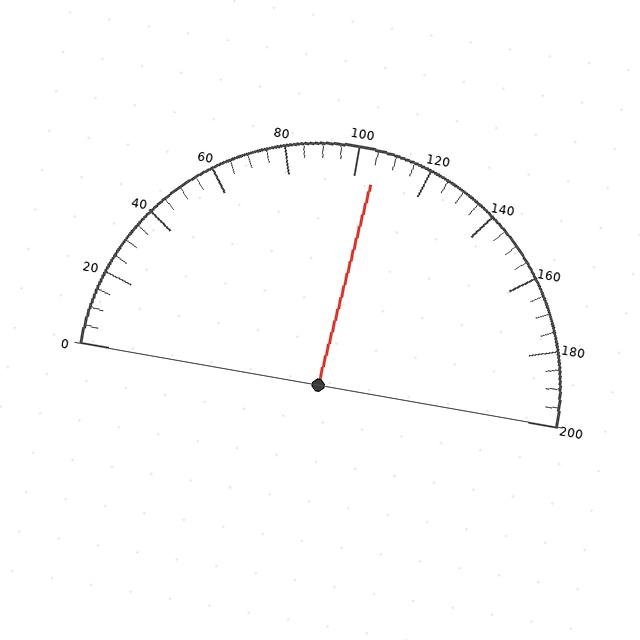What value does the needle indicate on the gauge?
The needle indicates approximately 105.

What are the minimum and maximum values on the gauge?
The gauge ranges from 0 to 200.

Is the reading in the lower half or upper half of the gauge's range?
The reading is in the upper half of the range (0 to 200).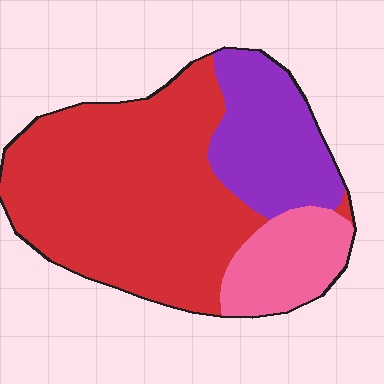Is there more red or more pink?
Red.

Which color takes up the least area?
Pink, at roughly 15%.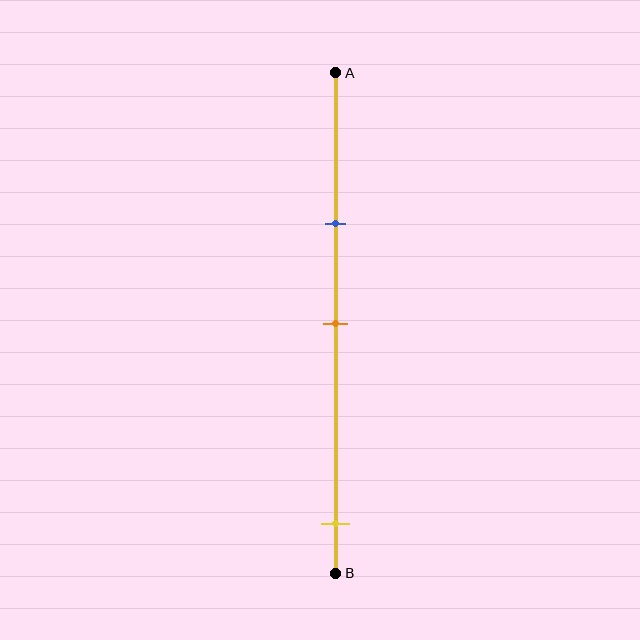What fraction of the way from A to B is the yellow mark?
The yellow mark is approximately 90% (0.9) of the way from A to B.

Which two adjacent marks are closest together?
The blue and orange marks are the closest adjacent pair.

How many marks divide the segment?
There are 3 marks dividing the segment.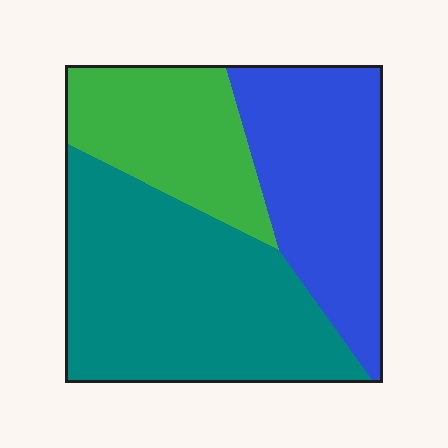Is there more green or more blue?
Blue.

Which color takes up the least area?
Green, at roughly 25%.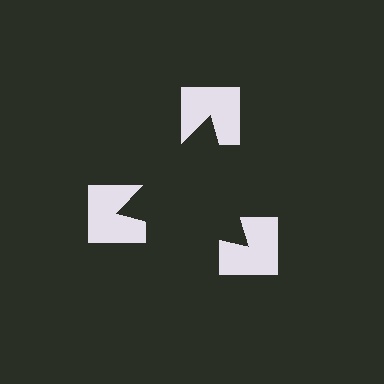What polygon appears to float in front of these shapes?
An illusory triangle — its edges are inferred from the aligned wedge cuts in the notched squares, not physically drawn.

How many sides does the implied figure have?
3 sides.